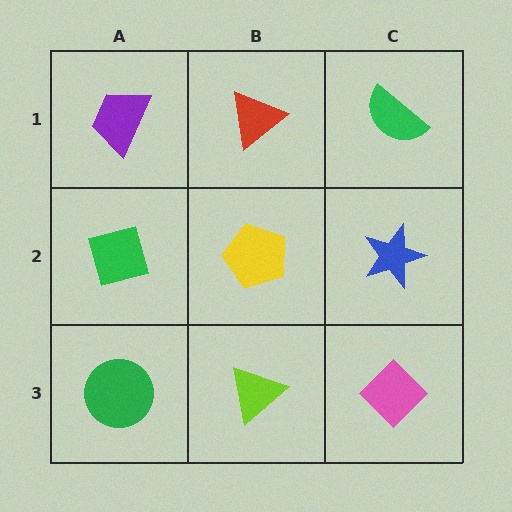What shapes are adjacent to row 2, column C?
A green semicircle (row 1, column C), a pink diamond (row 3, column C), a yellow pentagon (row 2, column B).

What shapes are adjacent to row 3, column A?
A green diamond (row 2, column A), a lime triangle (row 3, column B).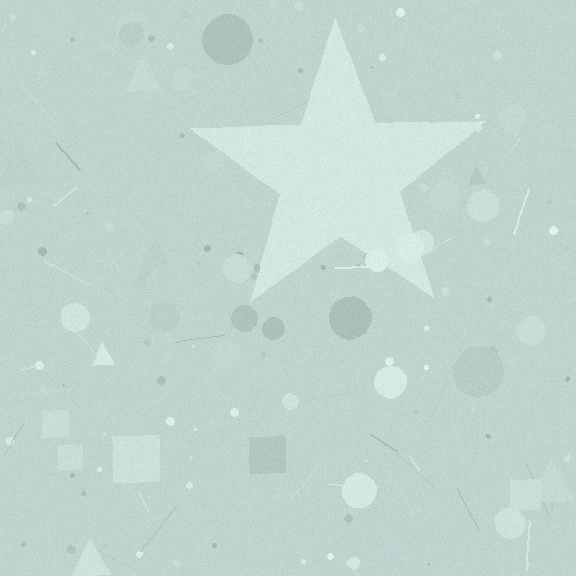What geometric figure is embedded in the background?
A star is embedded in the background.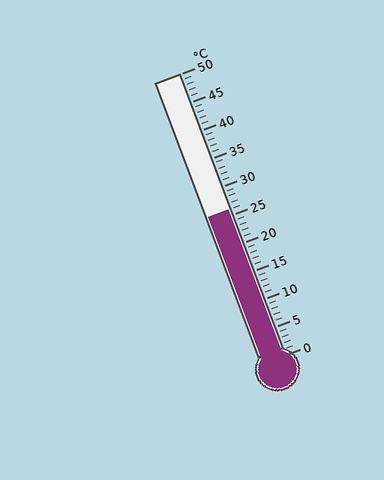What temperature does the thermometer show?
The thermometer shows approximately 26°C.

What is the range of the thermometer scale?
The thermometer scale ranges from 0°C to 50°C.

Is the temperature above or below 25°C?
The temperature is above 25°C.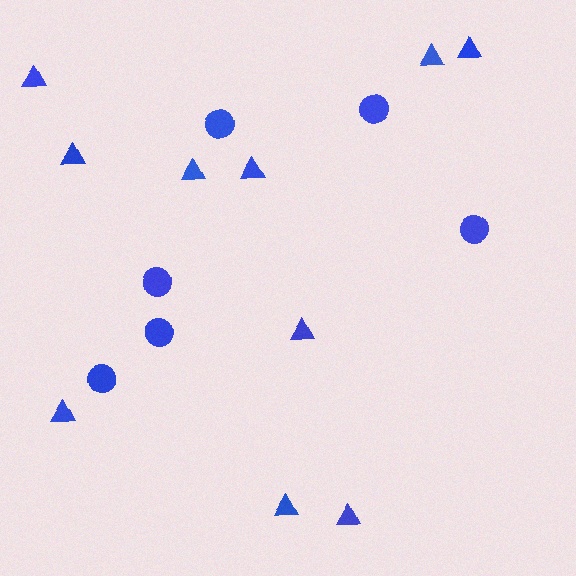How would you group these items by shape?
There are 2 groups: one group of circles (6) and one group of triangles (10).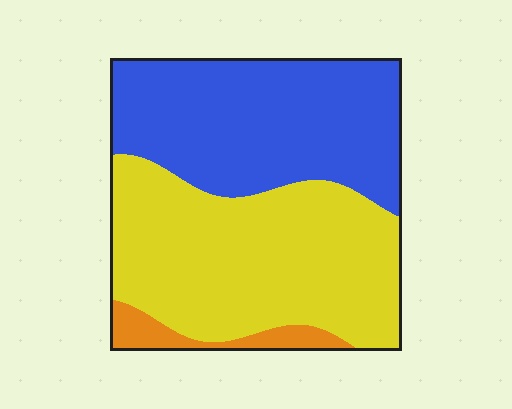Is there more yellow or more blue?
Yellow.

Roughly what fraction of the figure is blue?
Blue takes up about two fifths (2/5) of the figure.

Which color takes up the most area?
Yellow, at roughly 50%.